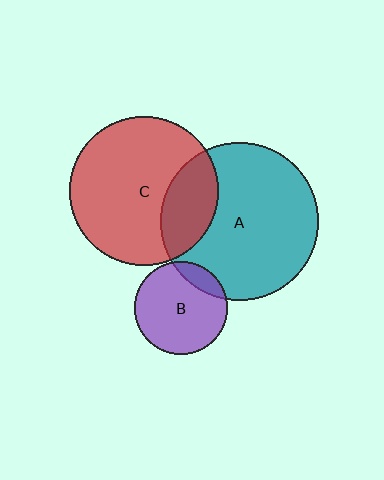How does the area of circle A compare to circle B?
Approximately 2.9 times.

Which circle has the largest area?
Circle A (teal).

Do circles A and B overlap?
Yes.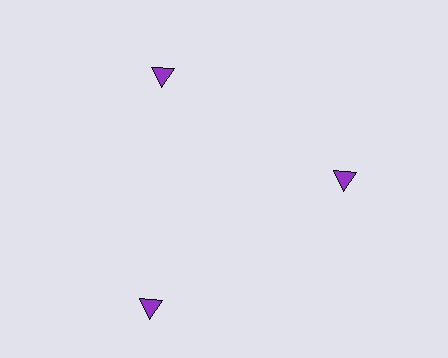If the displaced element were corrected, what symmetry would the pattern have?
It would have 3-fold rotational symmetry — the pattern would map onto itself every 120 degrees.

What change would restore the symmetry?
The symmetry would be restored by moving it inward, back onto the ring so that all 3 triangles sit at equal angles and equal distance from the center.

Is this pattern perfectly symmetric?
No. The 3 purple triangles are arranged in a ring, but one element near the 7 o'clock position is pushed outward from the center, breaking the 3-fold rotational symmetry.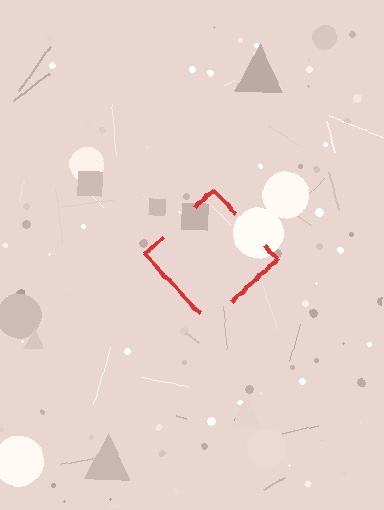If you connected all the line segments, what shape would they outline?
They would outline a diamond.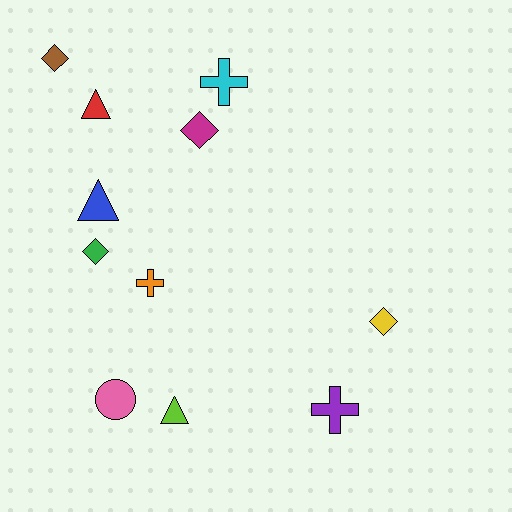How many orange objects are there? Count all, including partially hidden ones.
There is 1 orange object.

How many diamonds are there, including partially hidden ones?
There are 4 diamonds.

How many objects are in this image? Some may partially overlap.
There are 11 objects.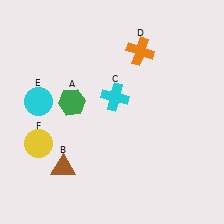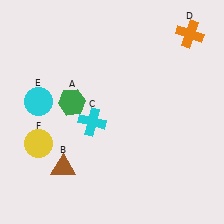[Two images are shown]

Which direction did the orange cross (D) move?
The orange cross (D) moved right.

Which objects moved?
The objects that moved are: the cyan cross (C), the orange cross (D).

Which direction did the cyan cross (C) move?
The cyan cross (C) moved down.